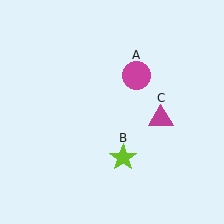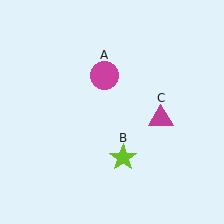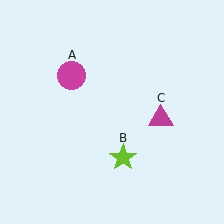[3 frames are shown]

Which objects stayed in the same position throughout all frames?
Lime star (object B) and magenta triangle (object C) remained stationary.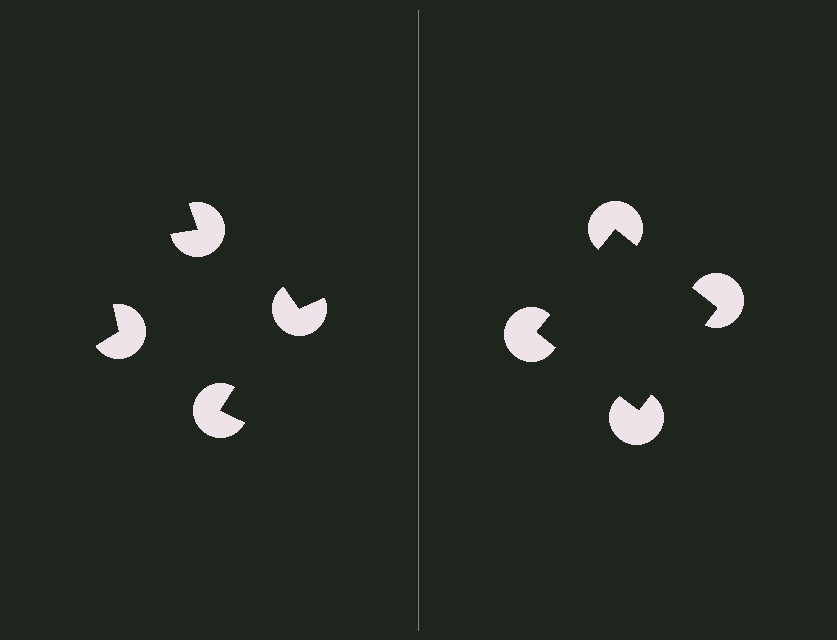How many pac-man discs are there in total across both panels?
8 — 4 on each side.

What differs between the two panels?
The pac-man discs are positioned identically on both sides; only the wedge orientations differ. On the right they align to a square; on the left they are misaligned.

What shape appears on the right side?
An illusory square.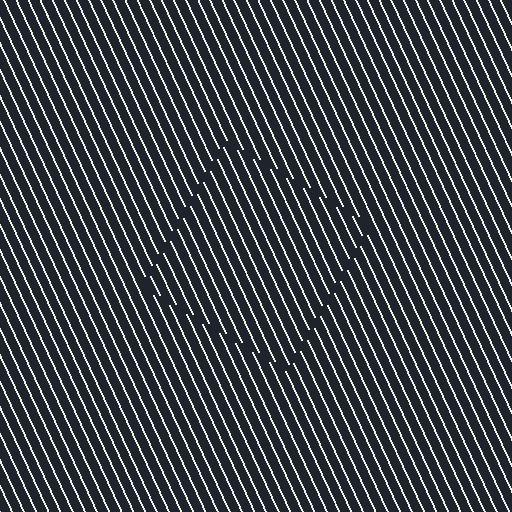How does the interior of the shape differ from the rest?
The interior of the shape contains the same grating, shifted by half a period — the contour is defined by the phase discontinuity where line-ends from the inner and outer gratings abut.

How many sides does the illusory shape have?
4 sides — the line-ends trace a square.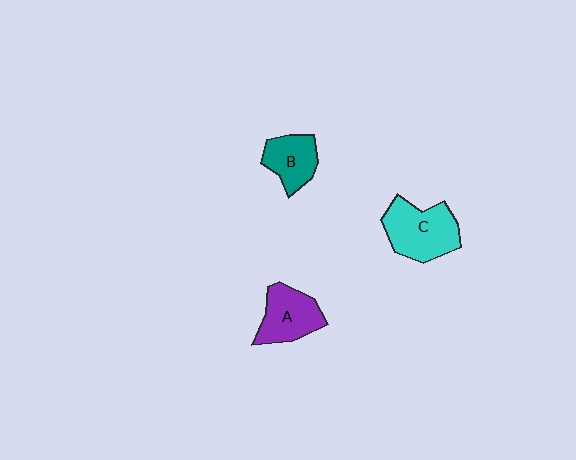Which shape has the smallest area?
Shape B (teal).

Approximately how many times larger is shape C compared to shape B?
Approximately 1.5 times.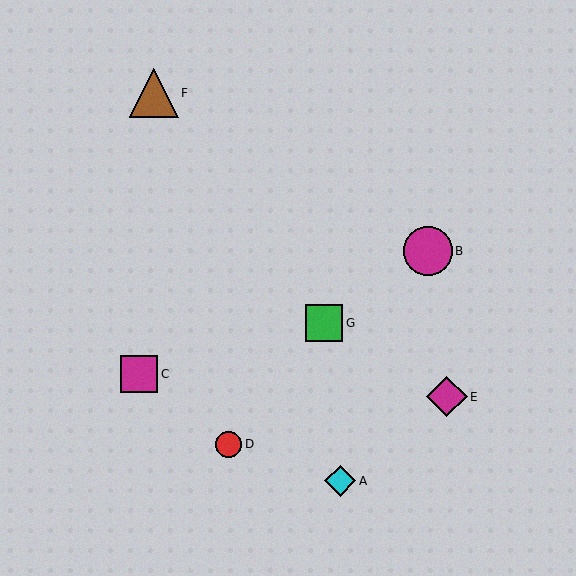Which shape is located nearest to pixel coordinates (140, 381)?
The magenta square (labeled C) at (139, 374) is nearest to that location.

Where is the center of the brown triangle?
The center of the brown triangle is at (154, 93).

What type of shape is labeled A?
Shape A is a cyan diamond.